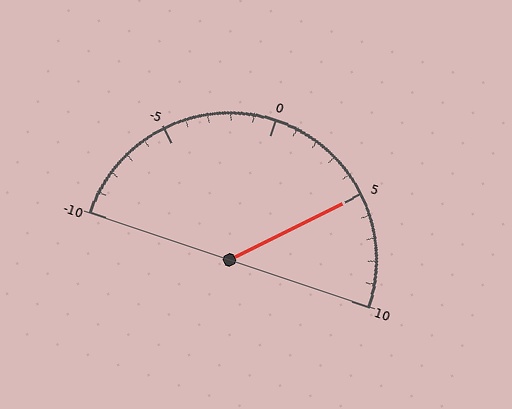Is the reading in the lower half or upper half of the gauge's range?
The reading is in the upper half of the range (-10 to 10).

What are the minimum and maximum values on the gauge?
The gauge ranges from -10 to 10.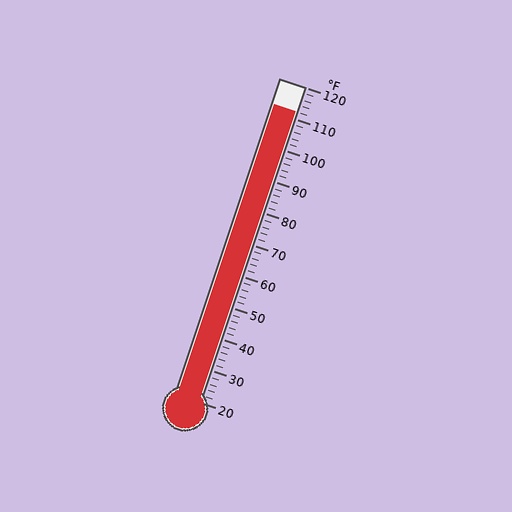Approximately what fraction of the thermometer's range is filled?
The thermometer is filled to approximately 90% of its range.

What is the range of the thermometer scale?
The thermometer scale ranges from 20°F to 120°F.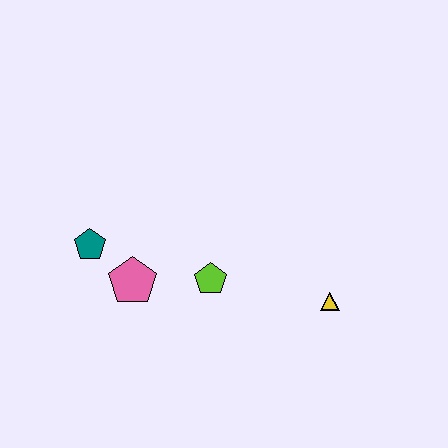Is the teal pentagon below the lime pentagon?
No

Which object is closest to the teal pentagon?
The pink pentagon is closest to the teal pentagon.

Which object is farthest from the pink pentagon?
The yellow triangle is farthest from the pink pentagon.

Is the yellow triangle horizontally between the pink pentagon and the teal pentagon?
No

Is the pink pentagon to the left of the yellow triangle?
Yes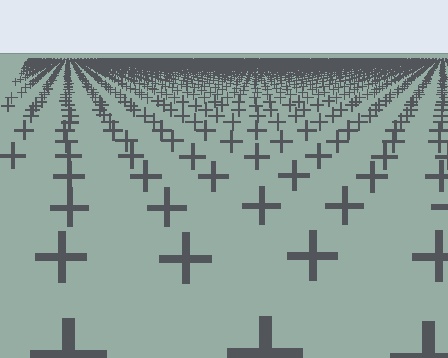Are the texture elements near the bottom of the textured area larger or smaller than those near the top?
Larger. Near the bottom, elements are closer to the viewer and appear at a bigger on-screen size.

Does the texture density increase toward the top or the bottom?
Density increases toward the top.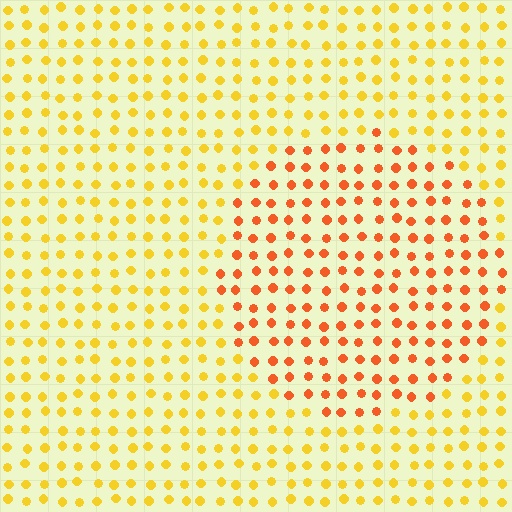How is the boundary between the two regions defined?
The boundary is defined purely by a slight shift in hue (about 34 degrees). Spacing, size, and orientation are identical on both sides.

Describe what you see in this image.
The image is filled with small yellow elements in a uniform arrangement. A circle-shaped region is visible where the elements are tinted to a slightly different hue, forming a subtle color boundary.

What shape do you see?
I see a circle.